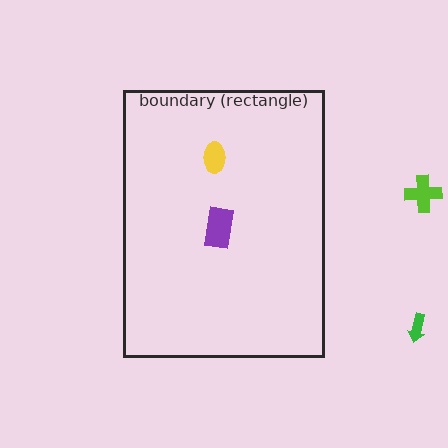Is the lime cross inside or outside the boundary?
Outside.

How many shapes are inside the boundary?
2 inside, 2 outside.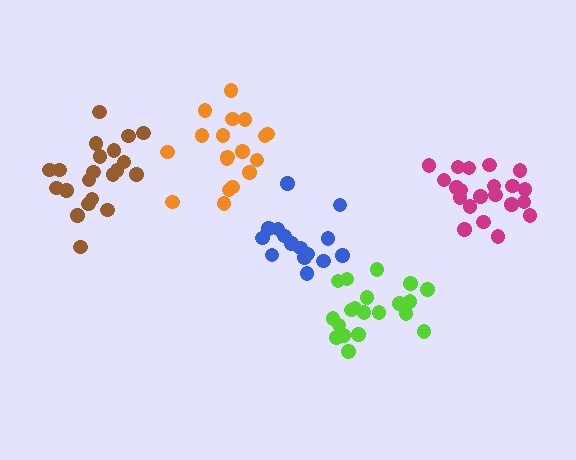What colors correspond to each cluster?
The clusters are colored: orange, blue, magenta, brown, lime.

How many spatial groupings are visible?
There are 5 spatial groupings.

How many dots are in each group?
Group 1: 18 dots, Group 2: 15 dots, Group 3: 21 dots, Group 4: 21 dots, Group 5: 20 dots (95 total).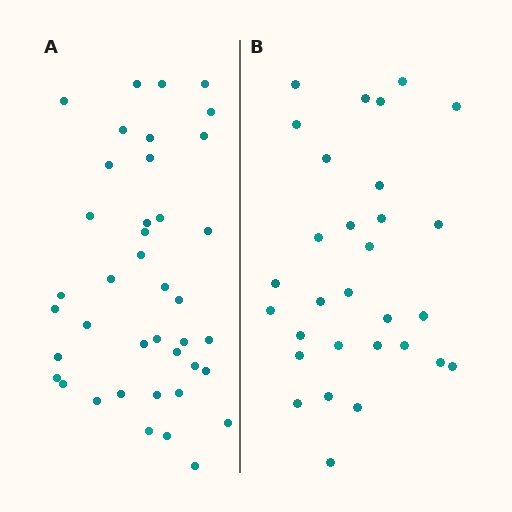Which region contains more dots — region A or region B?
Region A (the left region) has more dots.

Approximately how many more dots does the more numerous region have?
Region A has roughly 10 or so more dots than region B.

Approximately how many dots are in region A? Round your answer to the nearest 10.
About 40 dots.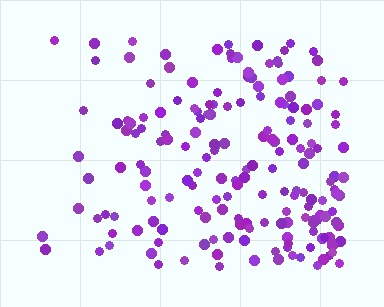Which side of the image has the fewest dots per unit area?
The left.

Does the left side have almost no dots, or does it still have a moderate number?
Still a moderate number, just noticeably fewer than the right.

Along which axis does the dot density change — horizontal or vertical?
Horizontal.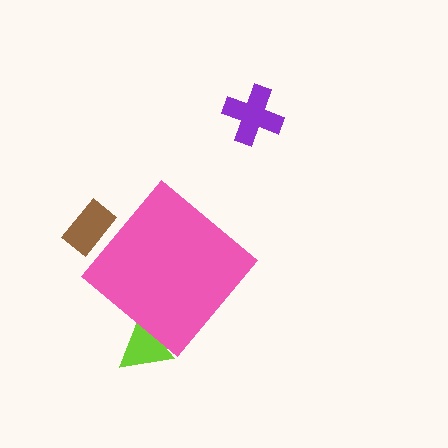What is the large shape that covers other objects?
A pink diamond.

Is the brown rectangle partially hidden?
Yes, the brown rectangle is partially hidden behind the pink diamond.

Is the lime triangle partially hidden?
Yes, the lime triangle is partially hidden behind the pink diamond.